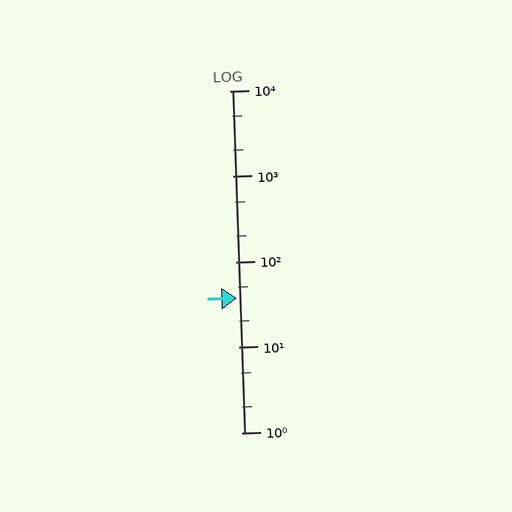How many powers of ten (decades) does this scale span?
The scale spans 4 decades, from 1 to 10000.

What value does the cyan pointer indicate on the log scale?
The pointer indicates approximately 37.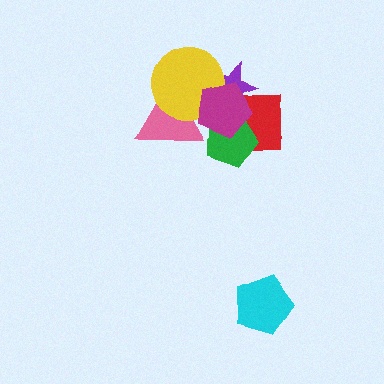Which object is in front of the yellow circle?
The magenta pentagon is in front of the yellow circle.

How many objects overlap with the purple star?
3 objects overlap with the purple star.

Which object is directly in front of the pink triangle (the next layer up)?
The yellow circle is directly in front of the pink triangle.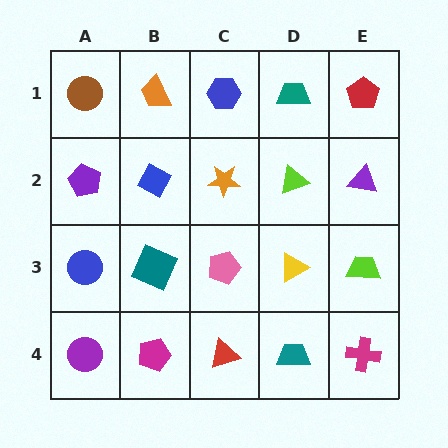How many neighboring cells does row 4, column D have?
3.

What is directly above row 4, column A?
A blue circle.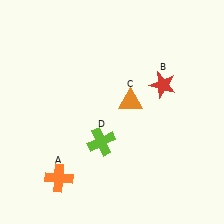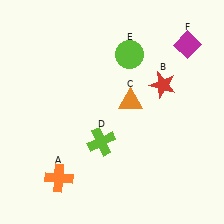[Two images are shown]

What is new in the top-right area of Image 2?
A lime circle (E) was added in the top-right area of Image 2.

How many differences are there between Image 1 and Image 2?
There are 2 differences between the two images.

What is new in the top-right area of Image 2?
A magenta diamond (F) was added in the top-right area of Image 2.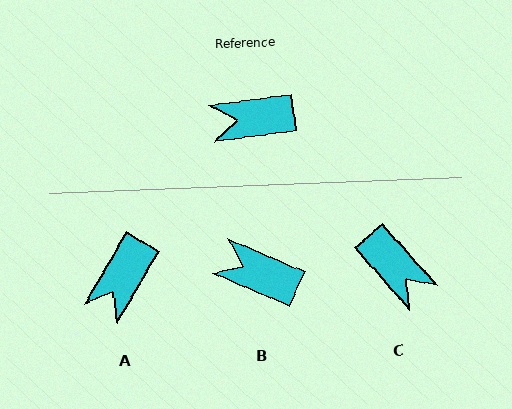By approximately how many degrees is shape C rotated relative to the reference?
Approximately 124 degrees counter-clockwise.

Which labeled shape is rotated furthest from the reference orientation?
C, about 124 degrees away.